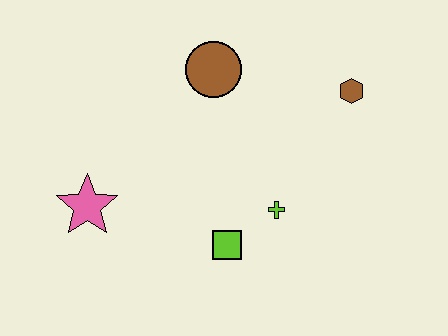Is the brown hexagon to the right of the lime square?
Yes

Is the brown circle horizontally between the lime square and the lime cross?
No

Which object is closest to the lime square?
The lime cross is closest to the lime square.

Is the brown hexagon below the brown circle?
Yes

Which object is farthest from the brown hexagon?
The pink star is farthest from the brown hexagon.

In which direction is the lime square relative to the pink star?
The lime square is to the right of the pink star.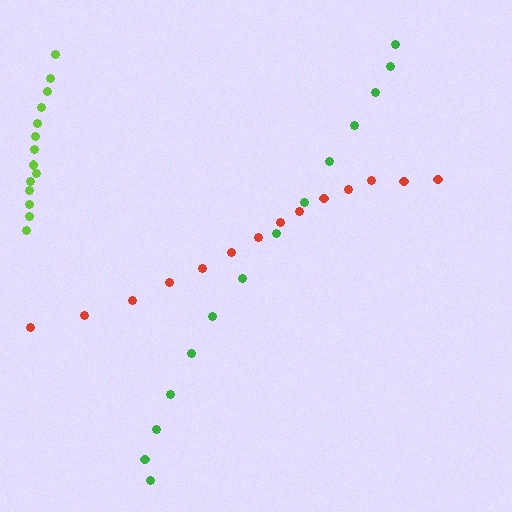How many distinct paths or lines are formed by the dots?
There are 3 distinct paths.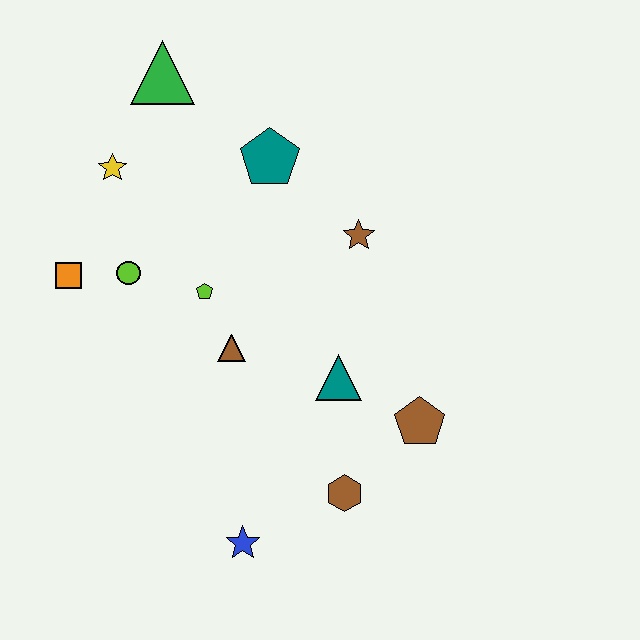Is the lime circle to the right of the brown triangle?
No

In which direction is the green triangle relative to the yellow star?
The green triangle is above the yellow star.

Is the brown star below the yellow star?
Yes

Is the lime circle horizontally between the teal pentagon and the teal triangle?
No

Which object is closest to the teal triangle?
The brown pentagon is closest to the teal triangle.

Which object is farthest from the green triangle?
The blue star is farthest from the green triangle.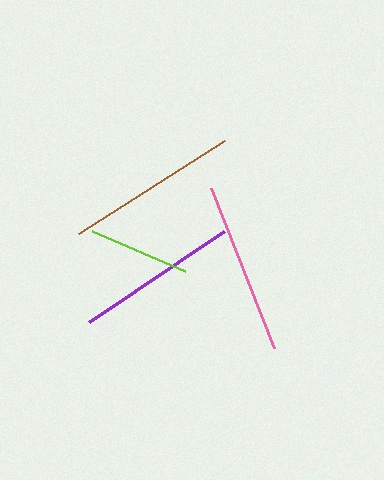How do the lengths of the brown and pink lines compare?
The brown and pink lines are approximately the same length.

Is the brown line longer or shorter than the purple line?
The brown line is longer than the purple line.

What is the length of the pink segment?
The pink segment is approximately 171 pixels long.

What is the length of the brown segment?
The brown segment is approximately 173 pixels long.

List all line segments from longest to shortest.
From longest to shortest: brown, pink, purple, lime.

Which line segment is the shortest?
The lime line is the shortest at approximately 101 pixels.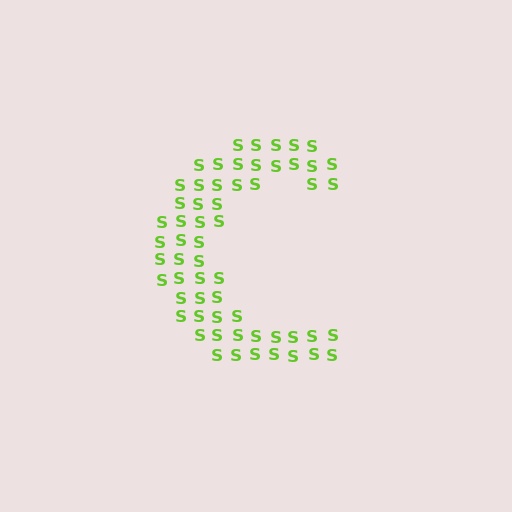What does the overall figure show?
The overall figure shows the letter C.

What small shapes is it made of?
It is made of small letter S's.